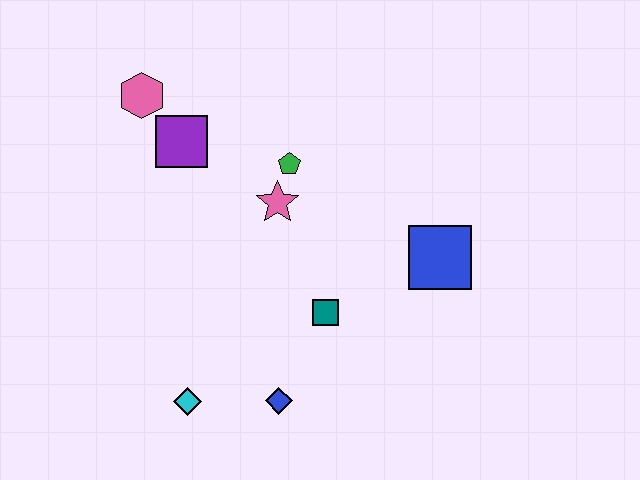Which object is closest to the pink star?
The green pentagon is closest to the pink star.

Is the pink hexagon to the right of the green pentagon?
No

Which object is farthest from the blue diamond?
The pink hexagon is farthest from the blue diamond.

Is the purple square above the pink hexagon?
No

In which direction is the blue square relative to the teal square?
The blue square is to the right of the teal square.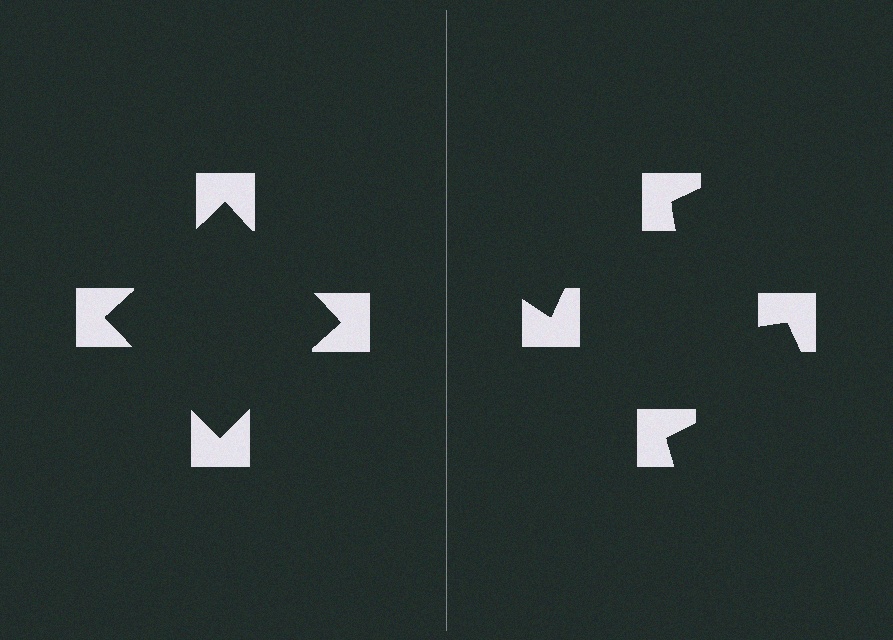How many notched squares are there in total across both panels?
8 — 4 on each side.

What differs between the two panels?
The notched squares are positioned identically on both sides; only the wedge orientations differ. On the left they align to a square; on the right they are misaligned.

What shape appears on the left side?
An illusory square.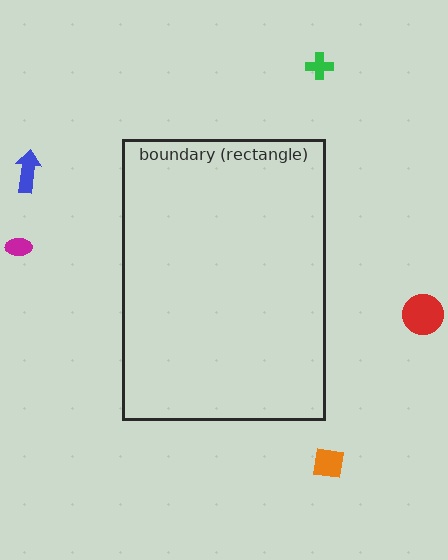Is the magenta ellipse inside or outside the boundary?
Outside.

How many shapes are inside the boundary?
0 inside, 5 outside.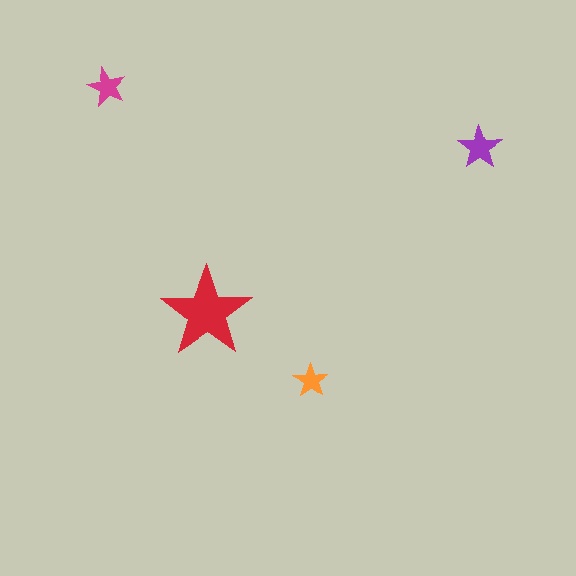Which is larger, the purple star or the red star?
The red one.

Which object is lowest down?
The orange star is bottommost.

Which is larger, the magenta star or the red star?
The red one.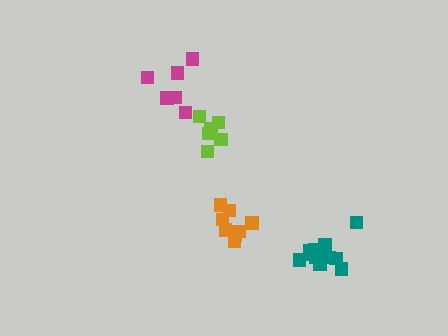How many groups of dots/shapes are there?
There are 4 groups.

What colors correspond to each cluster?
The clusters are colored: teal, lime, magenta, orange.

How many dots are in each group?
Group 1: 12 dots, Group 2: 6 dots, Group 3: 6 dots, Group 4: 8 dots (32 total).